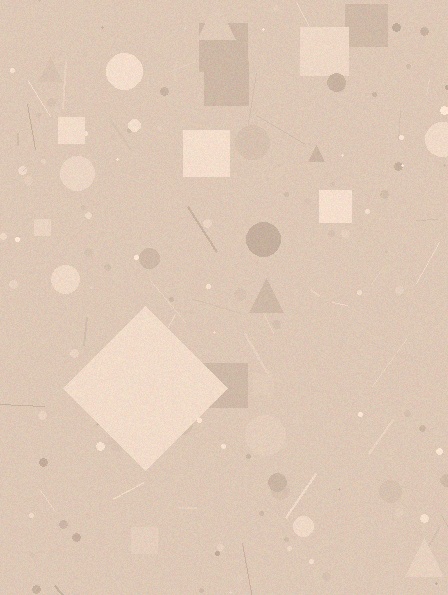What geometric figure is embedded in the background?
A diamond is embedded in the background.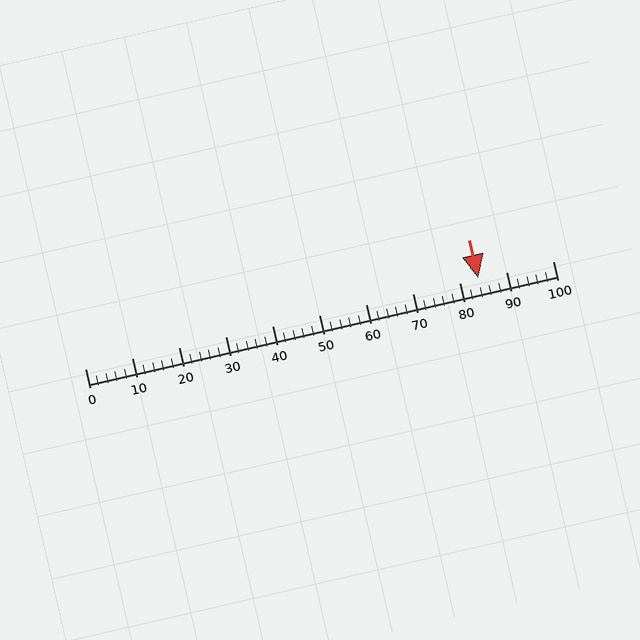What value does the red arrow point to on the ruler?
The red arrow points to approximately 84.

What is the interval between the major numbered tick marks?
The major tick marks are spaced 10 units apart.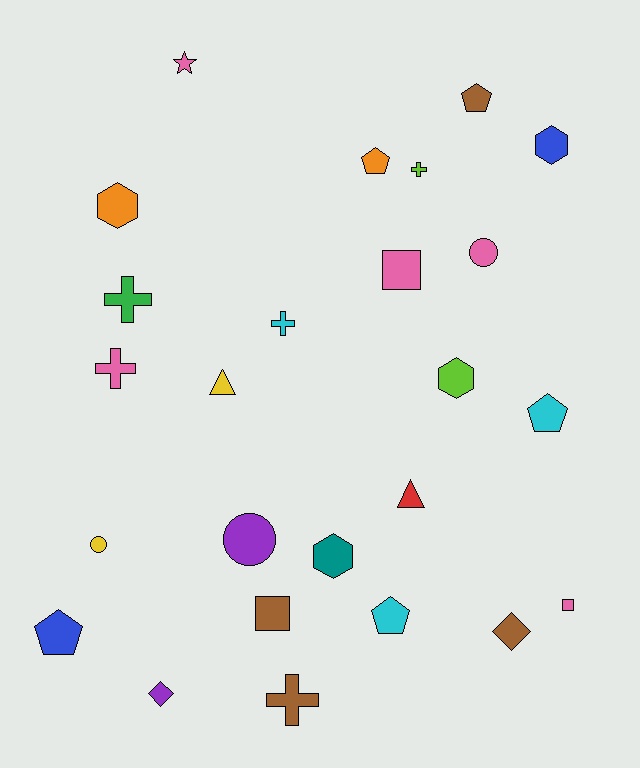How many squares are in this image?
There are 3 squares.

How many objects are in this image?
There are 25 objects.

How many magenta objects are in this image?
There are no magenta objects.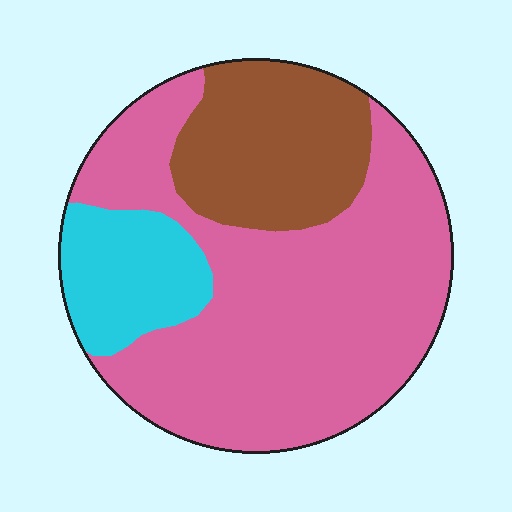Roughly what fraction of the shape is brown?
Brown covers roughly 25% of the shape.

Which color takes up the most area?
Pink, at roughly 60%.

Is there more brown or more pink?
Pink.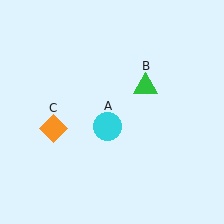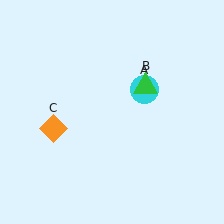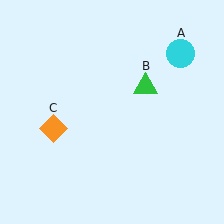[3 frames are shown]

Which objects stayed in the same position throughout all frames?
Green triangle (object B) and orange diamond (object C) remained stationary.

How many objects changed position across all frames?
1 object changed position: cyan circle (object A).